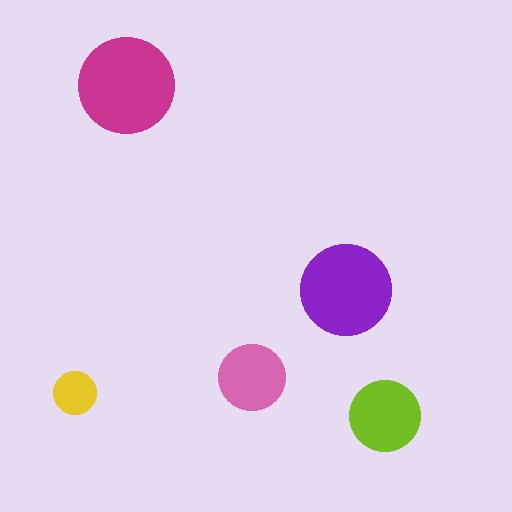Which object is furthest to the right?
The lime circle is rightmost.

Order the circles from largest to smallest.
the magenta one, the purple one, the lime one, the pink one, the yellow one.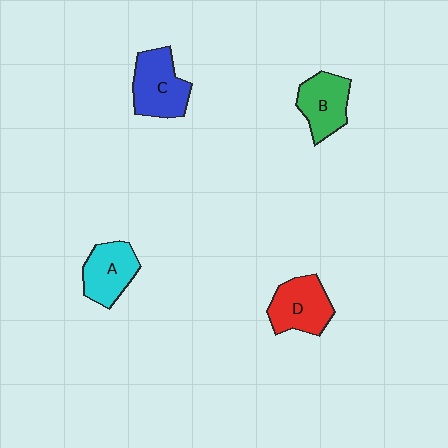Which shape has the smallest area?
Shape B (green).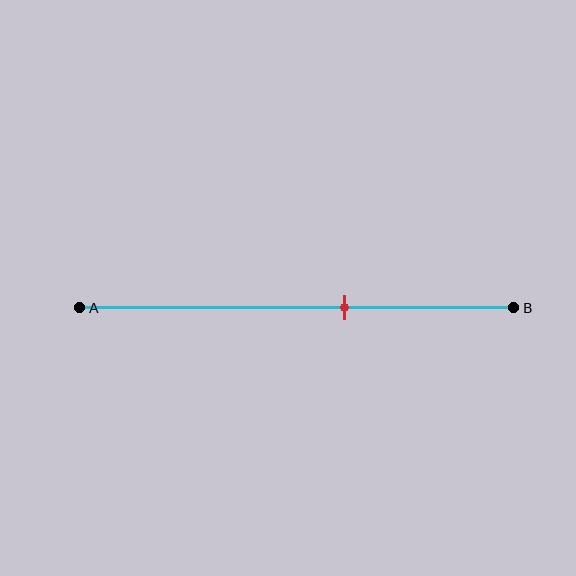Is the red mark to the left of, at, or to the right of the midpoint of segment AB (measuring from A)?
The red mark is to the right of the midpoint of segment AB.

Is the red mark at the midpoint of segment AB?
No, the mark is at about 60% from A, not at the 50% midpoint.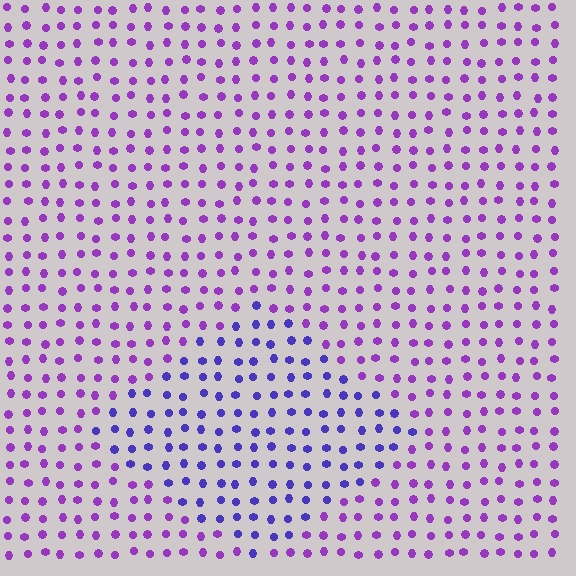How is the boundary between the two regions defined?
The boundary is defined purely by a slight shift in hue (about 35 degrees). Spacing, size, and orientation are identical on both sides.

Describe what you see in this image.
The image is filled with small purple elements in a uniform arrangement. A diamond-shaped region is visible where the elements are tinted to a slightly different hue, forming a subtle color boundary.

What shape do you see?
I see a diamond.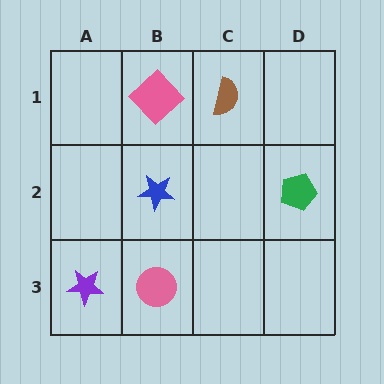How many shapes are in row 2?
2 shapes.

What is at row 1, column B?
A pink diamond.